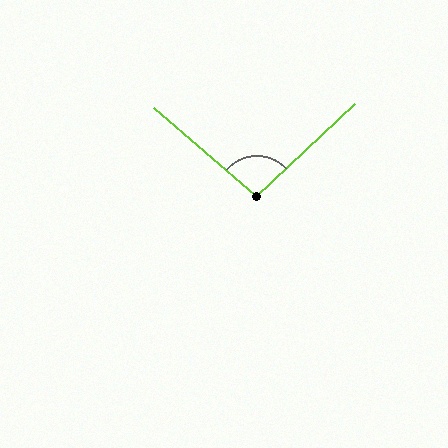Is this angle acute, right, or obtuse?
It is obtuse.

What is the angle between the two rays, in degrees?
Approximately 96 degrees.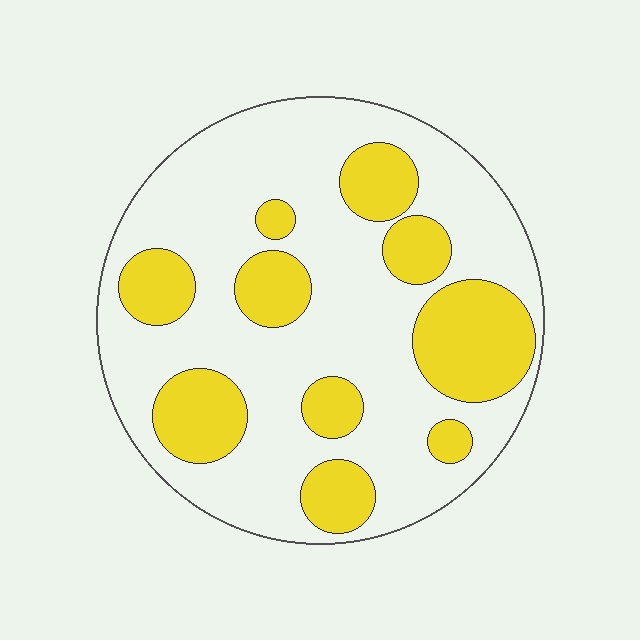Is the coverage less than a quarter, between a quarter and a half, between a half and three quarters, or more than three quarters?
Between a quarter and a half.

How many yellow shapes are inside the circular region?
10.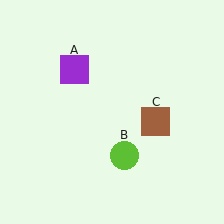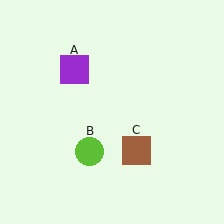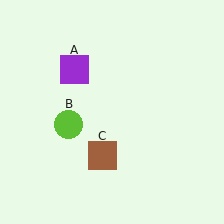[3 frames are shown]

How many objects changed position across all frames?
2 objects changed position: lime circle (object B), brown square (object C).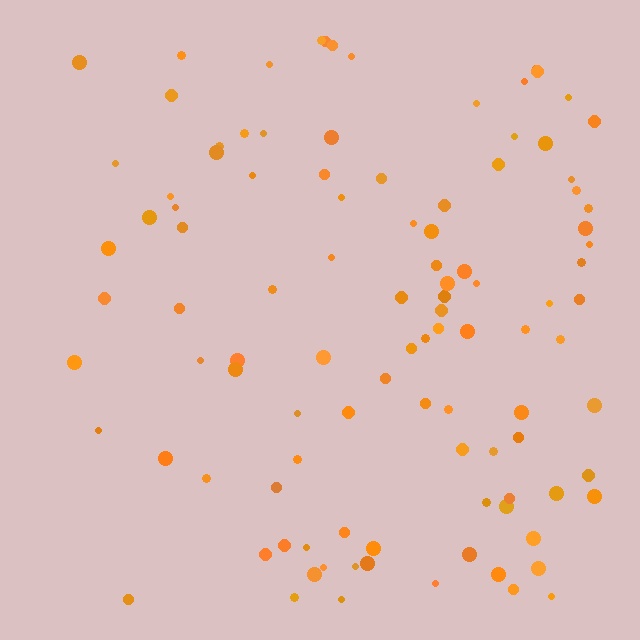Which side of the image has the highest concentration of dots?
The right.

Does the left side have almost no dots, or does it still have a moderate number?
Still a moderate number, just noticeably fewer than the right.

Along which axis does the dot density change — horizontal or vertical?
Horizontal.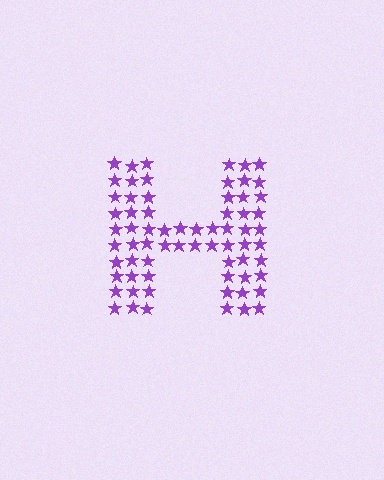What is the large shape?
The large shape is the letter H.